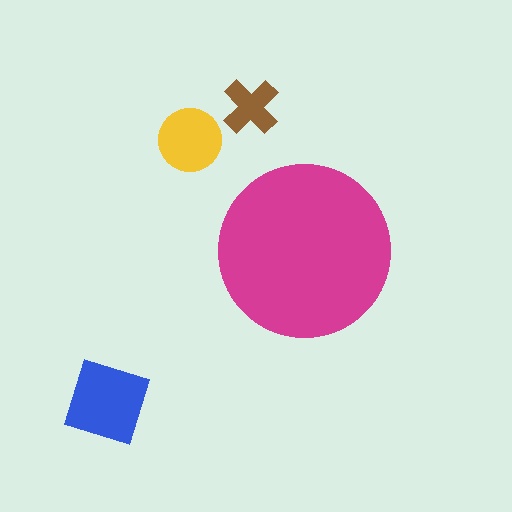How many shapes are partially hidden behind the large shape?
0 shapes are partially hidden.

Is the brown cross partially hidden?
No, the brown cross is fully visible.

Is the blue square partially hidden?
No, the blue square is fully visible.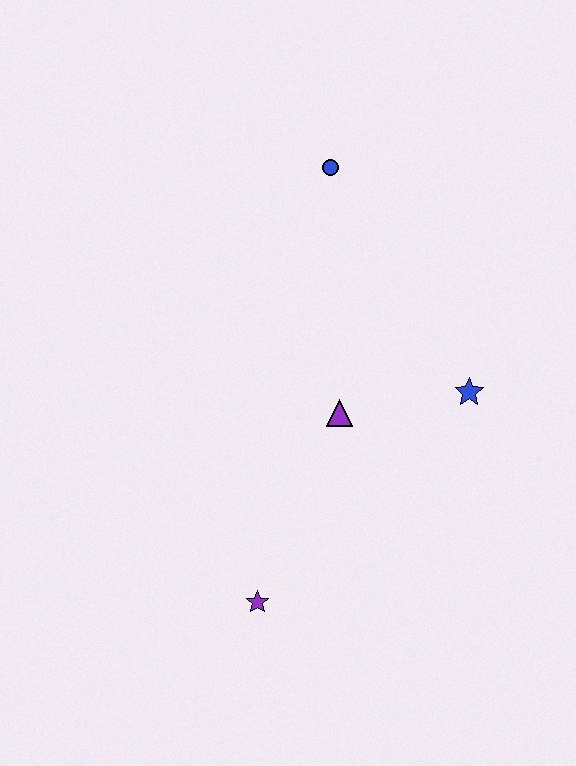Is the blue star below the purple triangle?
No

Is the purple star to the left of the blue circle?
Yes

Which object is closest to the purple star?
The purple triangle is closest to the purple star.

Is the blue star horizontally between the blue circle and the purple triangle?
No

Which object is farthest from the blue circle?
The purple star is farthest from the blue circle.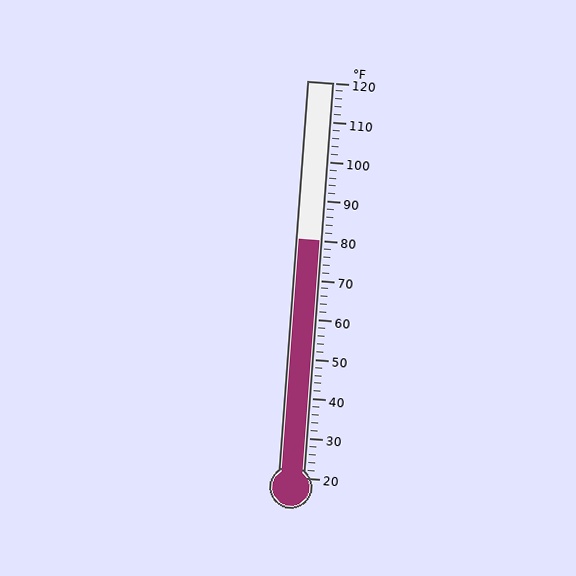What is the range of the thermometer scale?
The thermometer scale ranges from 20°F to 120°F.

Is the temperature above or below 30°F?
The temperature is above 30°F.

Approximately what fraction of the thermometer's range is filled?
The thermometer is filled to approximately 60% of its range.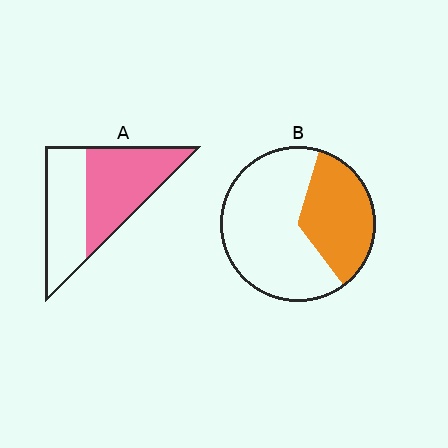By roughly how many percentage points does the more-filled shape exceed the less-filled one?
By roughly 20 percentage points (A over B).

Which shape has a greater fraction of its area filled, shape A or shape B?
Shape A.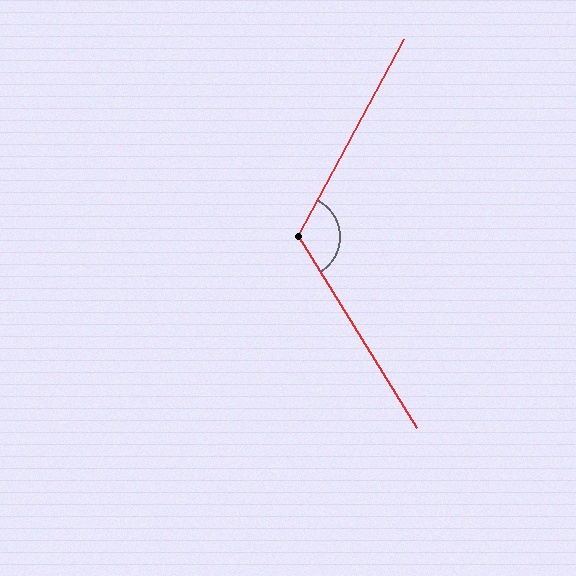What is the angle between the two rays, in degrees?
Approximately 120 degrees.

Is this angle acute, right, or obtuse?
It is obtuse.